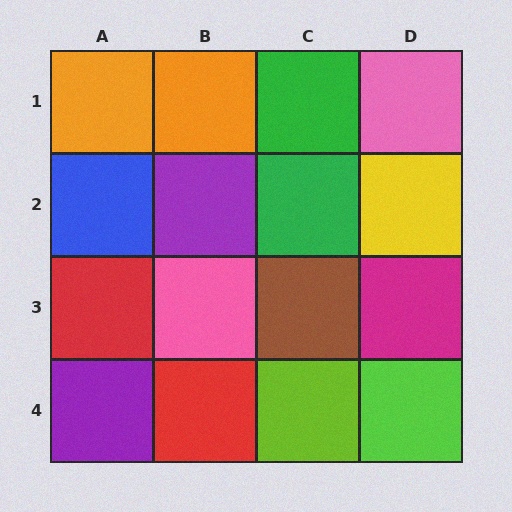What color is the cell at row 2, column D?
Yellow.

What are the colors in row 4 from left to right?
Purple, red, lime, lime.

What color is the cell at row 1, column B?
Orange.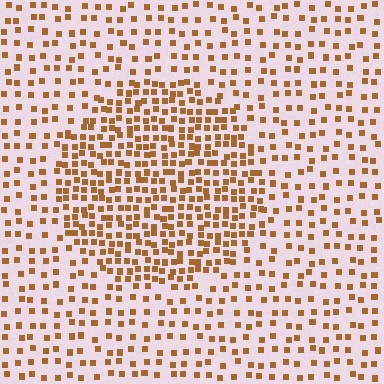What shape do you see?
I see a circle.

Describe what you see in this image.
The image contains small brown elements arranged at two different densities. A circle-shaped region is visible where the elements are more densely packed than the surrounding area.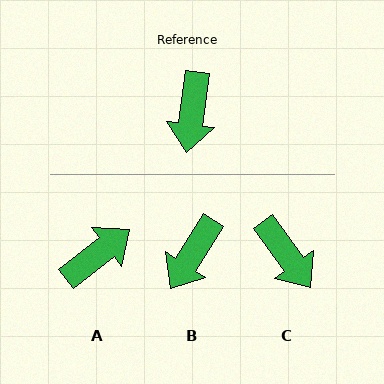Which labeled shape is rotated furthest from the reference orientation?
A, about 135 degrees away.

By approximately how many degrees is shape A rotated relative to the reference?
Approximately 135 degrees counter-clockwise.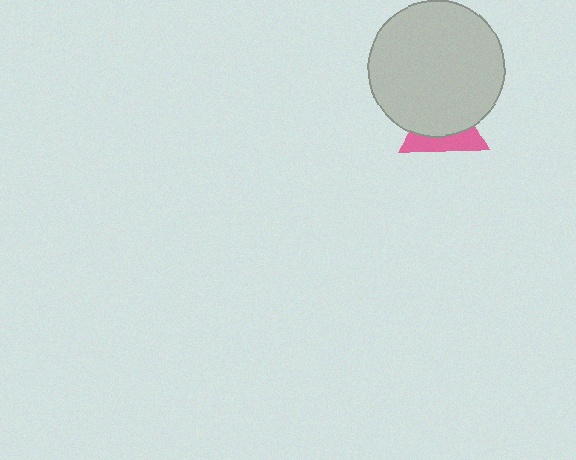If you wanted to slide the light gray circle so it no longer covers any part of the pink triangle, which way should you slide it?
Slide it up — that is the most direct way to separate the two shapes.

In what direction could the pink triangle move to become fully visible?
The pink triangle could move down. That would shift it out from behind the light gray circle entirely.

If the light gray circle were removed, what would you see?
You would see the complete pink triangle.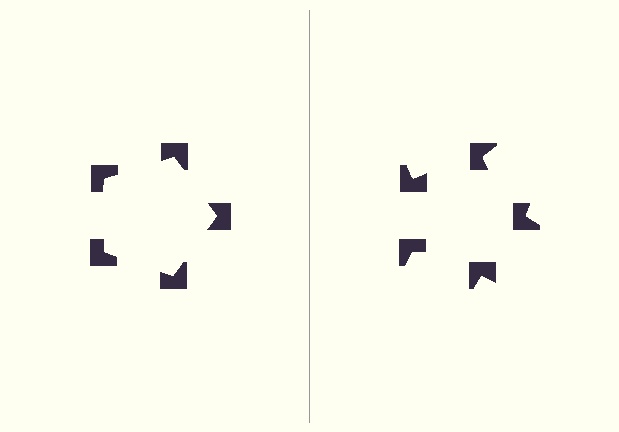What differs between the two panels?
The notched squares are positioned identically on both sides; only the wedge orientations differ. On the left they align to a pentagon; on the right they are misaligned.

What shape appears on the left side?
An illusory pentagon.